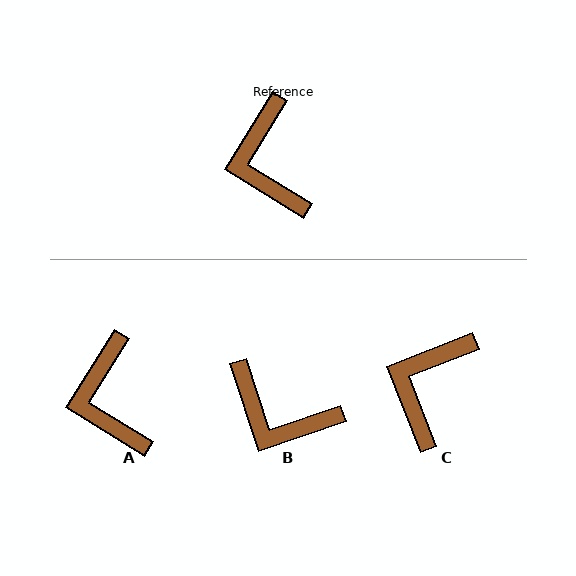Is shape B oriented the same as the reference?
No, it is off by about 50 degrees.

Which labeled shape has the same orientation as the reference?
A.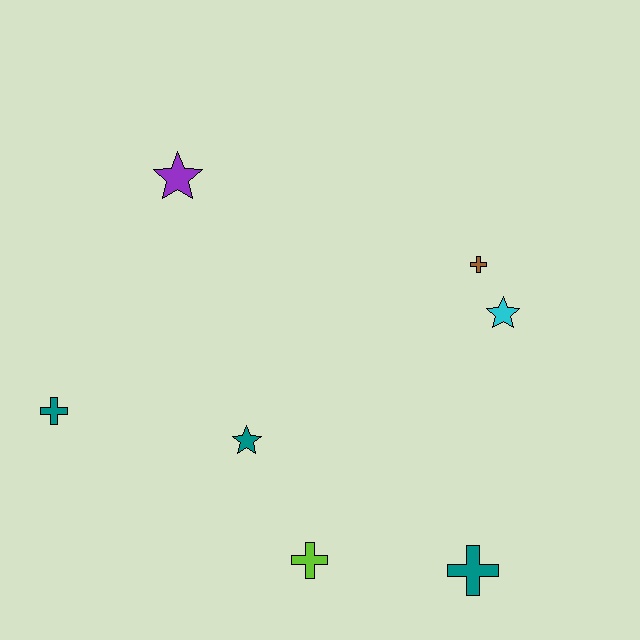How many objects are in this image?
There are 7 objects.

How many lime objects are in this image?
There is 1 lime object.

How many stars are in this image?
There are 3 stars.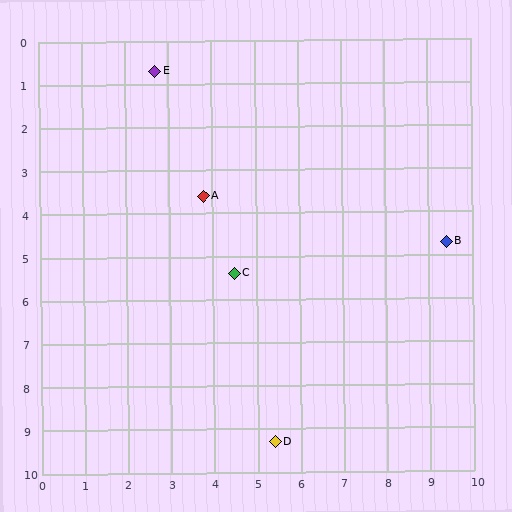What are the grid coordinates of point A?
Point A is at approximately (3.8, 3.6).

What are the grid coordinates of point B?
Point B is at approximately (9.4, 4.7).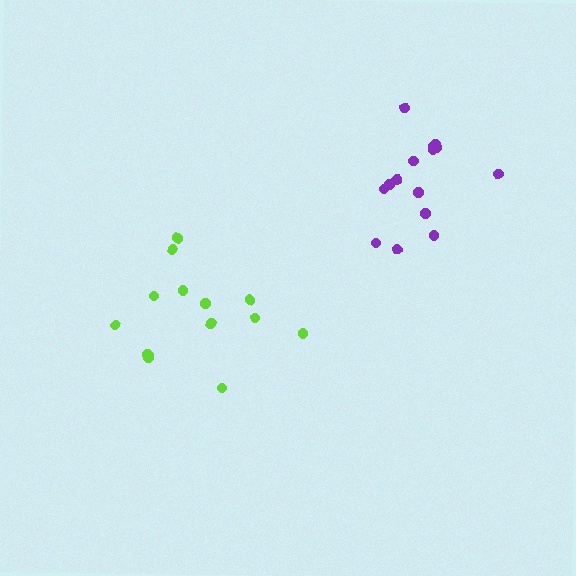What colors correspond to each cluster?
The clusters are colored: lime, purple.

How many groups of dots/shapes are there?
There are 2 groups.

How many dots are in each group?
Group 1: 14 dots, Group 2: 15 dots (29 total).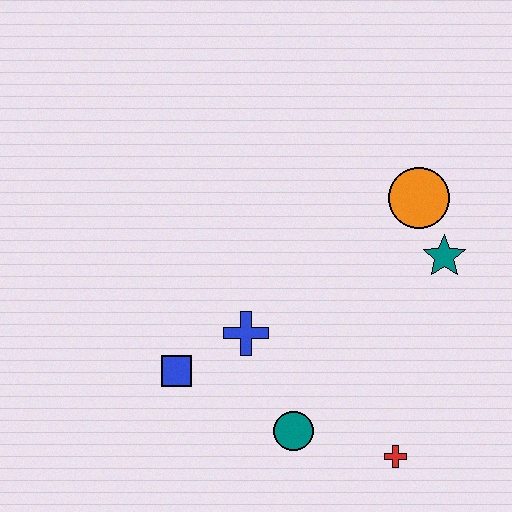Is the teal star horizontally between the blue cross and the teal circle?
No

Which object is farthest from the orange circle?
The blue square is farthest from the orange circle.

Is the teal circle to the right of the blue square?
Yes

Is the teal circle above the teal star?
No